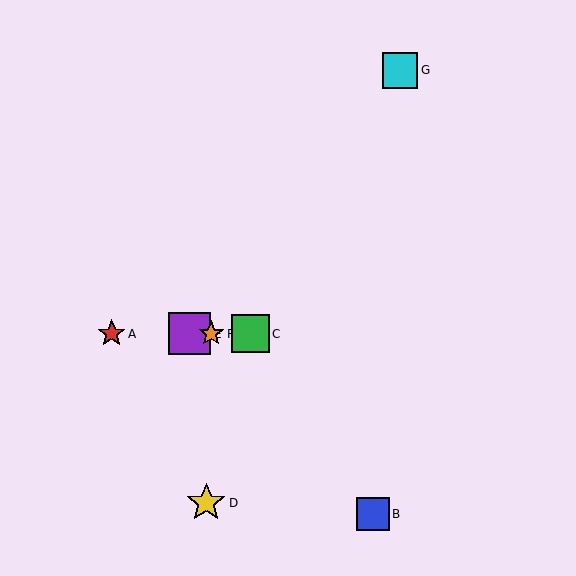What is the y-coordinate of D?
Object D is at y≈503.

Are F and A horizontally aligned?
Yes, both are at y≈334.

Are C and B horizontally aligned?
No, C is at y≈334 and B is at y≈514.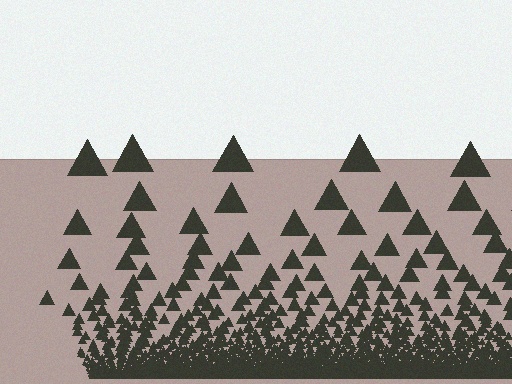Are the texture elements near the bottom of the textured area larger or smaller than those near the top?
Smaller. The gradient is inverted — elements near the bottom are smaller and denser.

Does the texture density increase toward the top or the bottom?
Density increases toward the bottom.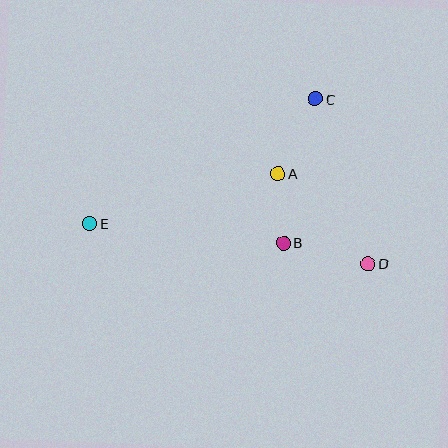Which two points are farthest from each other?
Points D and E are farthest from each other.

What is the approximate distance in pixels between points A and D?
The distance between A and D is approximately 127 pixels.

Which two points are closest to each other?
Points A and B are closest to each other.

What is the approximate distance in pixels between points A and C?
The distance between A and C is approximately 84 pixels.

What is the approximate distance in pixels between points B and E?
The distance between B and E is approximately 195 pixels.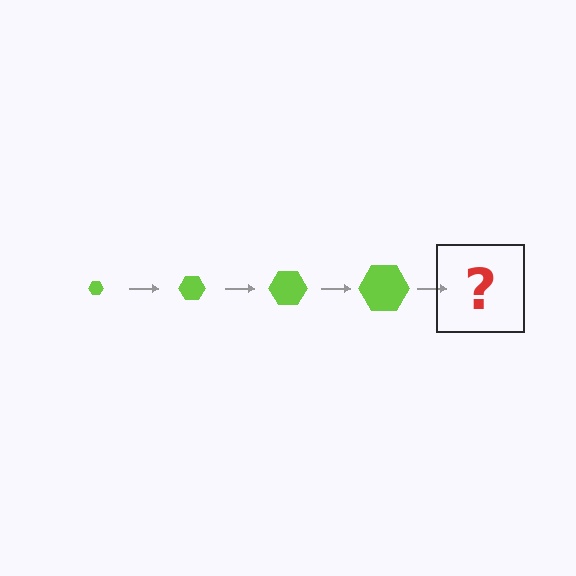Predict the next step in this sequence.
The next step is a lime hexagon, larger than the previous one.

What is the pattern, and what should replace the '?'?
The pattern is that the hexagon gets progressively larger each step. The '?' should be a lime hexagon, larger than the previous one.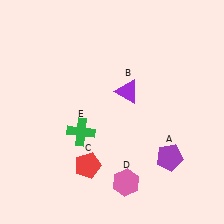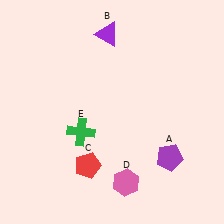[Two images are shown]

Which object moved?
The purple triangle (B) moved up.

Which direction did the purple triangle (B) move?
The purple triangle (B) moved up.